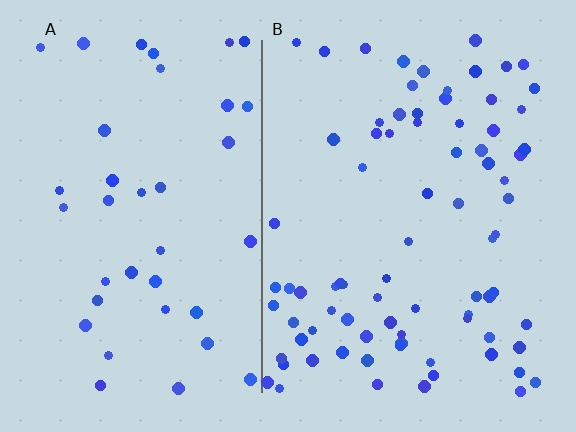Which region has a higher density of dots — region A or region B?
B (the right).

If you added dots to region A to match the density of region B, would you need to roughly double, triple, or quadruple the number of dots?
Approximately double.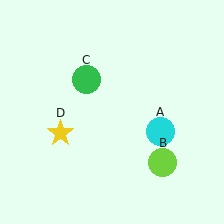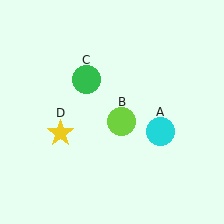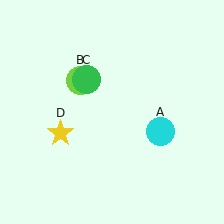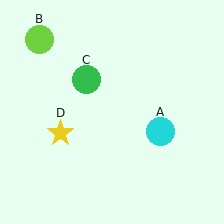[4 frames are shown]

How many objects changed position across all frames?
1 object changed position: lime circle (object B).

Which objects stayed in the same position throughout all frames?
Cyan circle (object A) and green circle (object C) and yellow star (object D) remained stationary.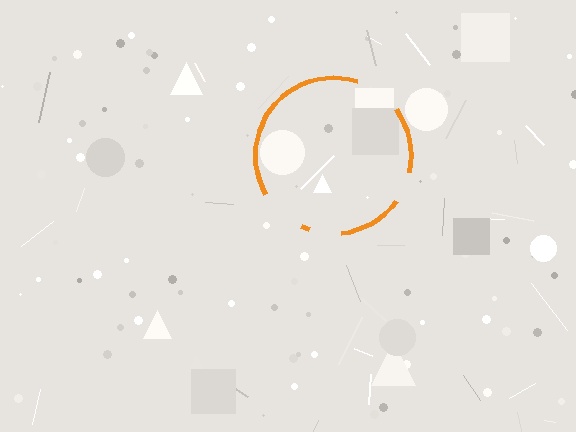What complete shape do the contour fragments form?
The contour fragments form a circle.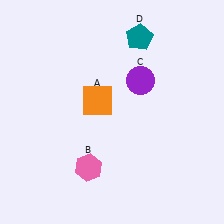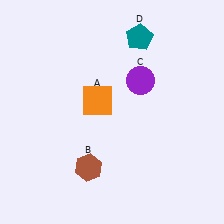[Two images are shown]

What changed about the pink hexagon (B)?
In Image 1, B is pink. In Image 2, it changed to brown.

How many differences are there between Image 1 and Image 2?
There is 1 difference between the two images.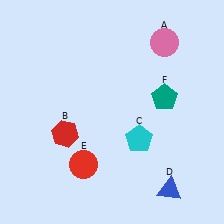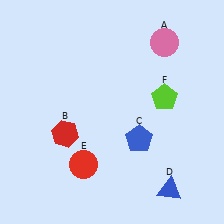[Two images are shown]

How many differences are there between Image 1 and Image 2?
There are 2 differences between the two images.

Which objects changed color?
C changed from cyan to blue. F changed from teal to lime.